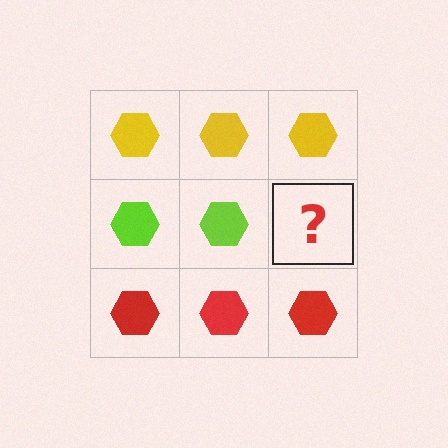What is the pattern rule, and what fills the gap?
The rule is that each row has a consistent color. The gap should be filled with a lime hexagon.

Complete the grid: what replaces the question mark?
The question mark should be replaced with a lime hexagon.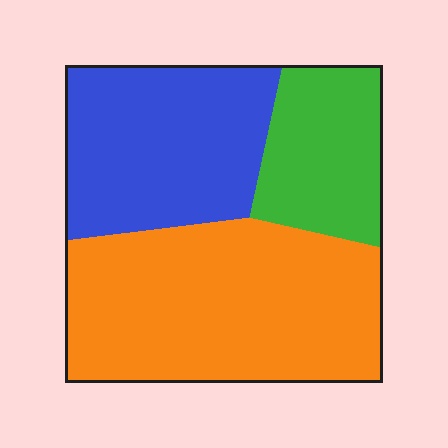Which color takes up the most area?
Orange, at roughly 50%.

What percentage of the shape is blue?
Blue covers around 30% of the shape.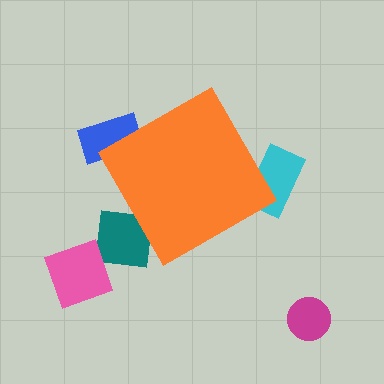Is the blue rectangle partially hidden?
Yes, the blue rectangle is partially hidden behind the orange diamond.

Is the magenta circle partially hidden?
No, the magenta circle is fully visible.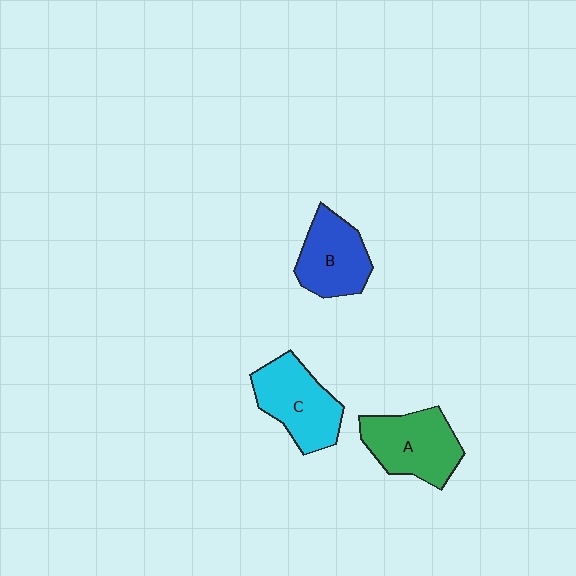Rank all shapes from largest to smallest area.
From largest to smallest: A (green), C (cyan), B (blue).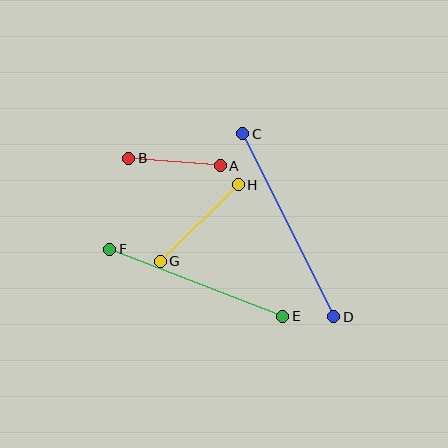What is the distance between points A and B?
The distance is approximately 92 pixels.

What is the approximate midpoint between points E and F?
The midpoint is at approximately (196, 283) pixels.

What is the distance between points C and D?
The distance is approximately 204 pixels.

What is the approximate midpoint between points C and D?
The midpoint is at approximately (288, 225) pixels.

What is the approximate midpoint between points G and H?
The midpoint is at approximately (199, 223) pixels.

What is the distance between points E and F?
The distance is approximately 186 pixels.